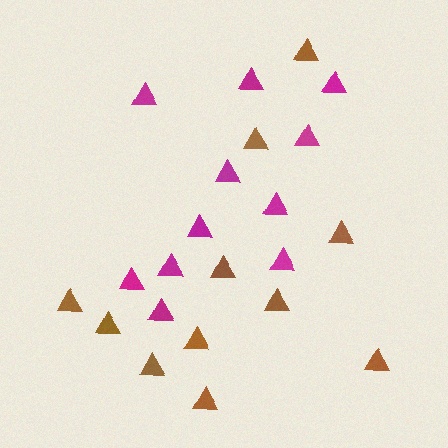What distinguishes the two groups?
There are 2 groups: one group of magenta triangles (11) and one group of brown triangles (11).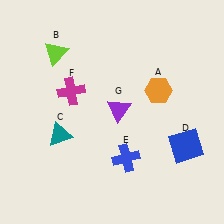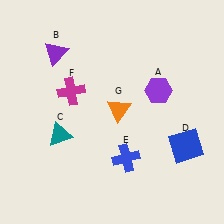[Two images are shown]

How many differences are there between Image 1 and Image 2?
There are 3 differences between the two images.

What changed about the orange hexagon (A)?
In Image 1, A is orange. In Image 2, it changed to purple.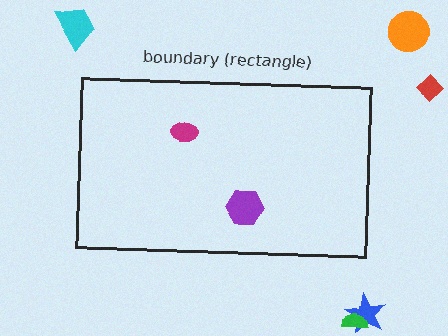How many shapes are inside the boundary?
2 inside, 5 outside.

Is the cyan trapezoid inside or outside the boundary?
Outside.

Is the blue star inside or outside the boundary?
Outside.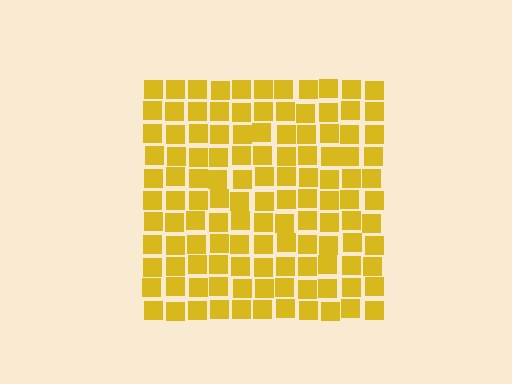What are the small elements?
The small elements are squares.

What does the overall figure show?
The overall figure shows a square.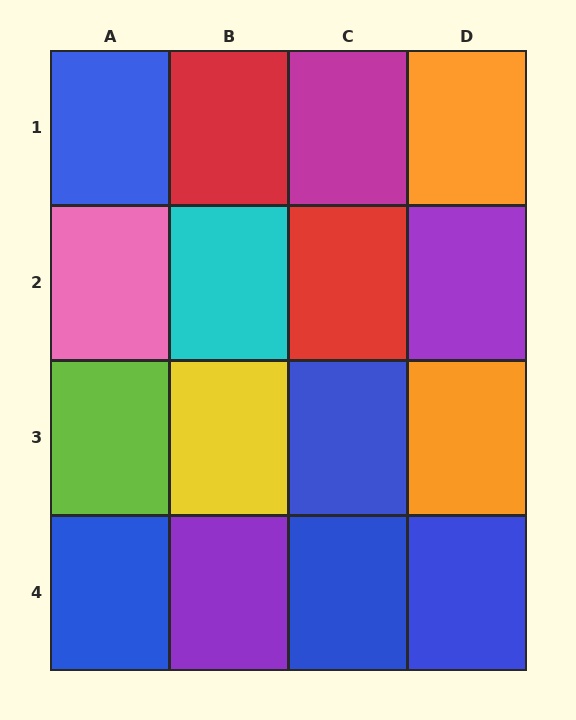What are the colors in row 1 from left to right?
Blue, red, magenta, orange.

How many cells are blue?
5 cells are blue.